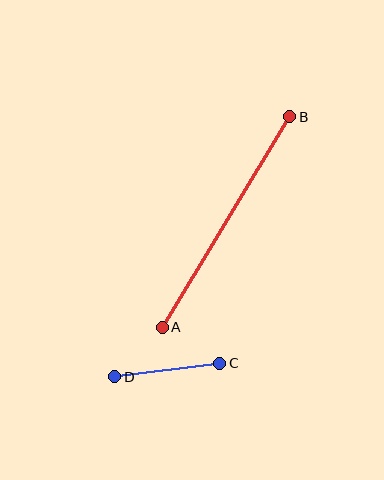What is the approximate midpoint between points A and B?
The midpoint is at approximately (226, 222) pixels.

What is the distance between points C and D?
The distance is approximately 106 pixels.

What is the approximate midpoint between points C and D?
The midpoint is at approximately (167, 370) pixels.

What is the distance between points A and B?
The distance is approximately 246 pixels.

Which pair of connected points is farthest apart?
Points A and B are farthest apart.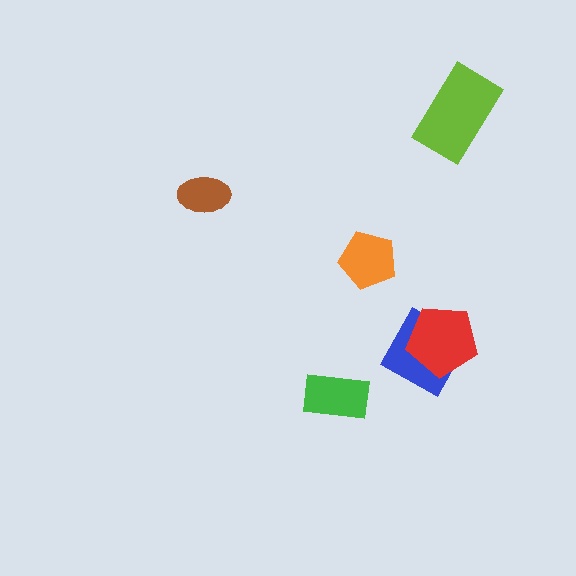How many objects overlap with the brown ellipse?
0 objects overlap with the brown ellipse.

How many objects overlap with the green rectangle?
0 objects overlap with the green rectangle.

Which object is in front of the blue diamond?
The red pentagon is in front of the blue diamond.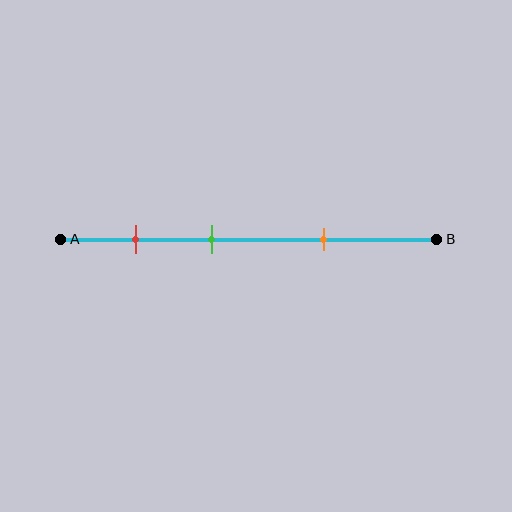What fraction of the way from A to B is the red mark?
The red mark is approximately 20% (0.2) of the way from A to B.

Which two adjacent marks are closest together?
The red and green marks are the closest adjacent pair.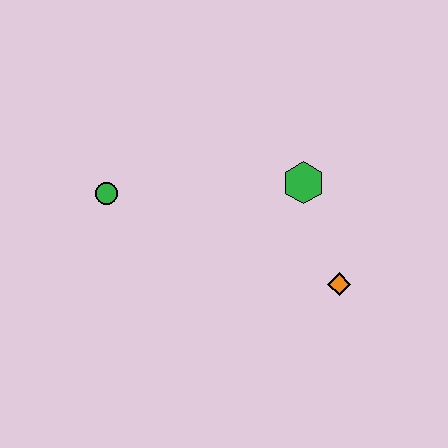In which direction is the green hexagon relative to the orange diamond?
The green hexagon is above the orange diamond.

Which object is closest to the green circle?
The green hexagon is closest to the green circle.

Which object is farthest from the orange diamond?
The green circle is farthest from the orange diamond.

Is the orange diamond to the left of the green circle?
No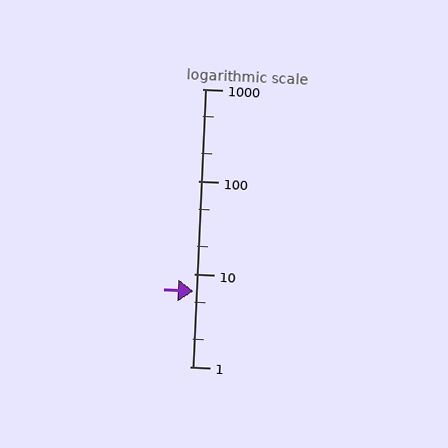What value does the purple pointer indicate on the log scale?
The pointer indicates approximately 6.5.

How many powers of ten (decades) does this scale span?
The scale spans 3 decades, from 1 to 1000.